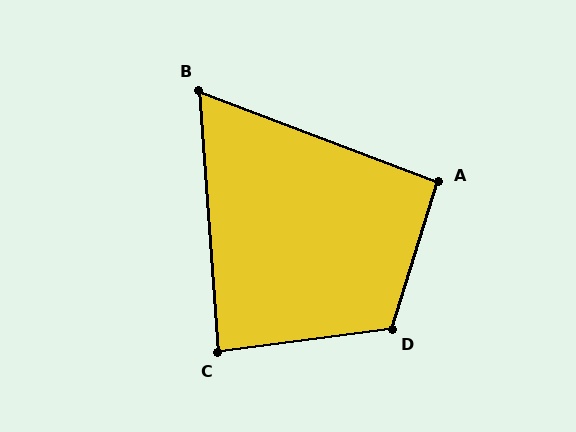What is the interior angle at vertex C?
Approximately 86 degrees (approximately right).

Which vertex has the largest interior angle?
D, at approximately 115 degrees.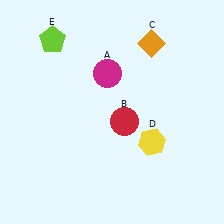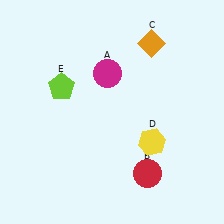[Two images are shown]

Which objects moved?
The objects that moved are: the red circle (B), the lime pentagon (E).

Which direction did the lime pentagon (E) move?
The lime pentagon (E) moved down.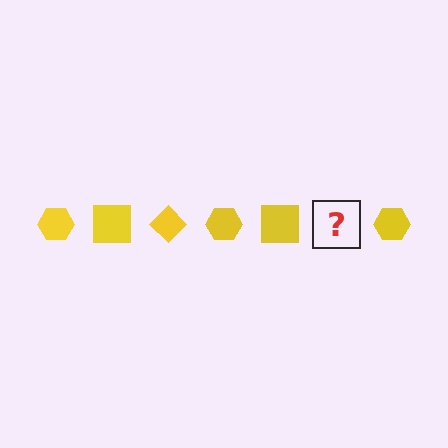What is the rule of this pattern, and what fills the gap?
The rule is that the pattern cycles through hexagon, square, diamond shapes in yellow. The gap should be filled with a yellow diamond.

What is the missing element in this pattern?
The missing element is a yellow diamond.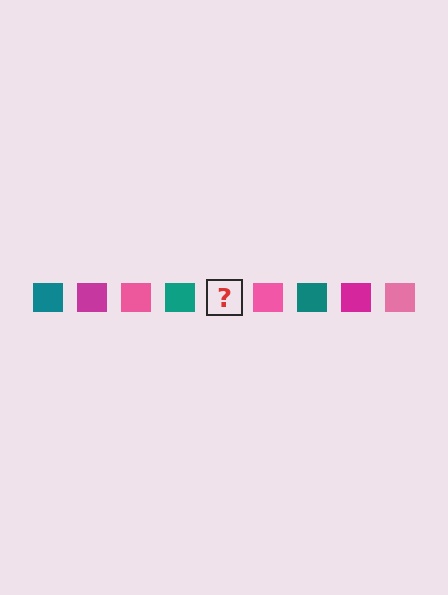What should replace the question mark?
The question mark should be replaced with a magenta square.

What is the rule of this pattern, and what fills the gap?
The rule is that the pattern cycles through teal, magenta, pink squares. The gap should be filled with a magenta square.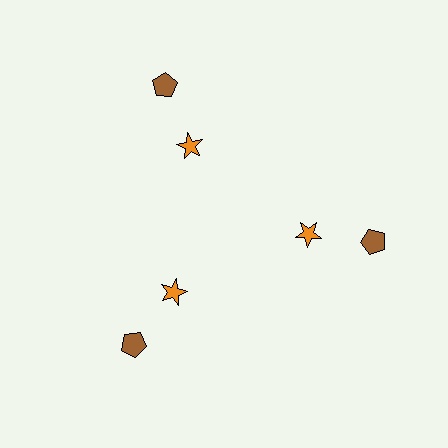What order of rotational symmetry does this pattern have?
This pattern has 3-fold rotational symmetry.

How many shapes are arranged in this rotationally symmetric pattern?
There are 6 shapes, arranged in 3 groups of 2.